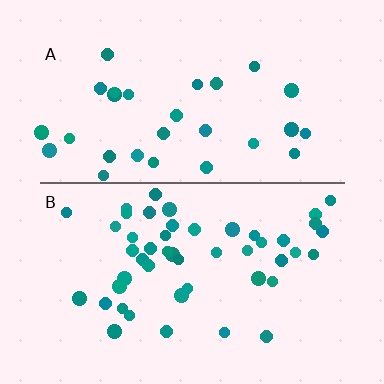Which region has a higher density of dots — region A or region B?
B (the bottom).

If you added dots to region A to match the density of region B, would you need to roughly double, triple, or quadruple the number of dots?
Approximately double.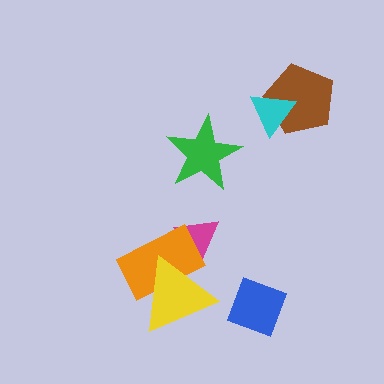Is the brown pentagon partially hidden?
Yes, it is partially covered by another shape.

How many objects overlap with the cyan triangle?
1 object overlaps with the cyan triangle.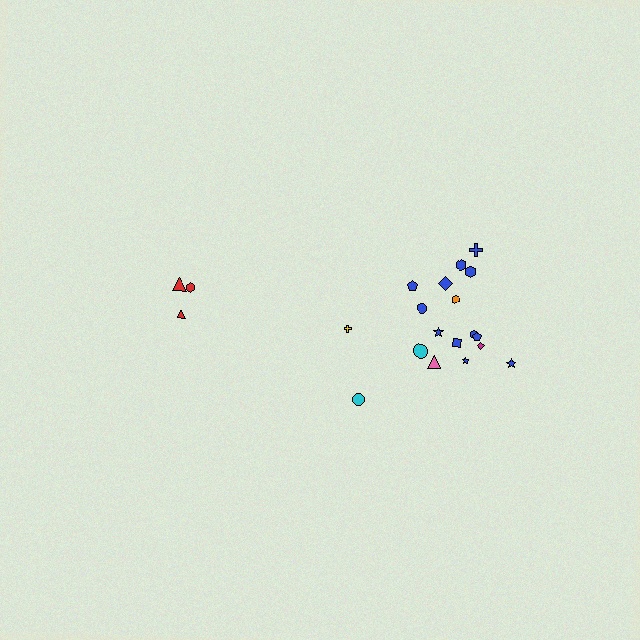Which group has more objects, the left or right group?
The right group.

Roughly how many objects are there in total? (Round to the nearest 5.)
Roughly 20 objects in total.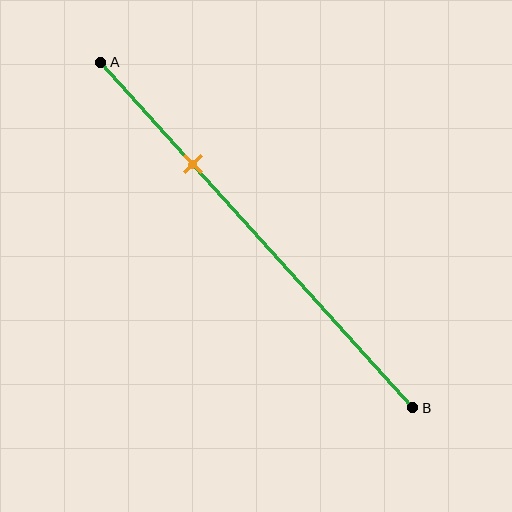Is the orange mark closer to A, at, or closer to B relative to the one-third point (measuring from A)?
The orange mark is closer to point A than the one-third point of segment AB.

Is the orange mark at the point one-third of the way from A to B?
No, the mark is at about 30% from A, not at the 33% one-third point.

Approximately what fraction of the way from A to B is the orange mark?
The orange mark is approximately 30% of the way from A to B.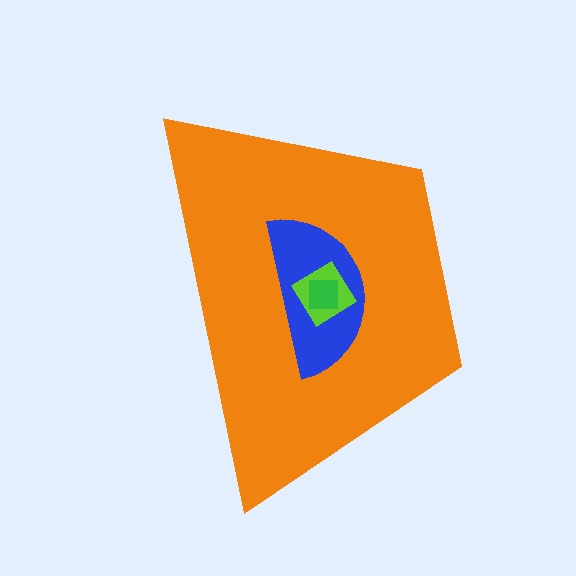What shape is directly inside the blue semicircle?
The lime diamond.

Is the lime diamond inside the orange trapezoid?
Yes.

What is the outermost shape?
The orange trapezoid.